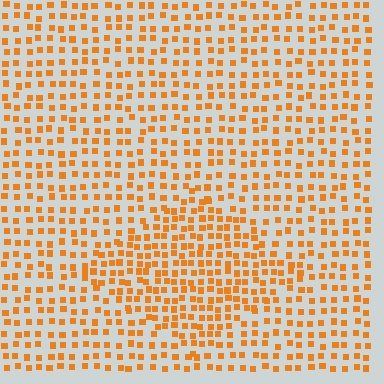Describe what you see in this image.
The image contains small orange elements arranged at two different densities. A diamond-shaped region is visible where the elements are more densely packed than the surrounding area.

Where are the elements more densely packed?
The elements are more densely packed inside the diamond boundary.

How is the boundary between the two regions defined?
The boundary is defined by a change in element density (approximately 1.6x ratio). All elements are the same color, size, and shape.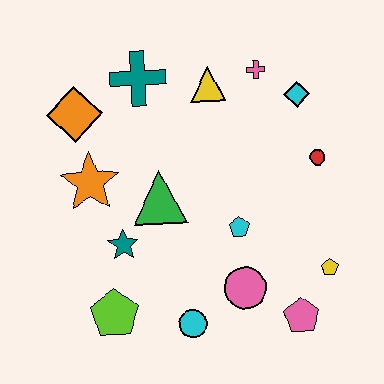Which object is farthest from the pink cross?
The lime pentagon is farthest from the pink cross.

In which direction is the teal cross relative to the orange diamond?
The teal cross is to the right of the orange diamond.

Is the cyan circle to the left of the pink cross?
Yes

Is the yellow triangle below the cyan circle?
No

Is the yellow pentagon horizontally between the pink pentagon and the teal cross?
No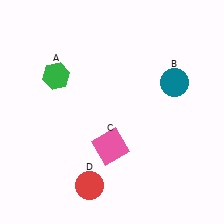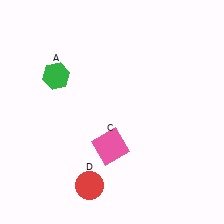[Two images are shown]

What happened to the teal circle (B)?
The teal circle (B) was removed in Image 2. It was in the top-right area of Image 1.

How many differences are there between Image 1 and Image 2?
There is 1 difference between the two images.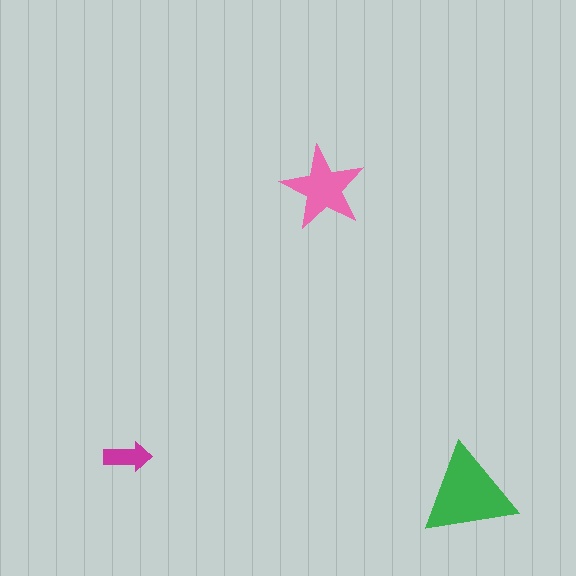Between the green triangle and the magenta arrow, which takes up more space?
The green triangle.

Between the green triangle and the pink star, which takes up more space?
The green triangle.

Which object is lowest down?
The green triangle is bottommost.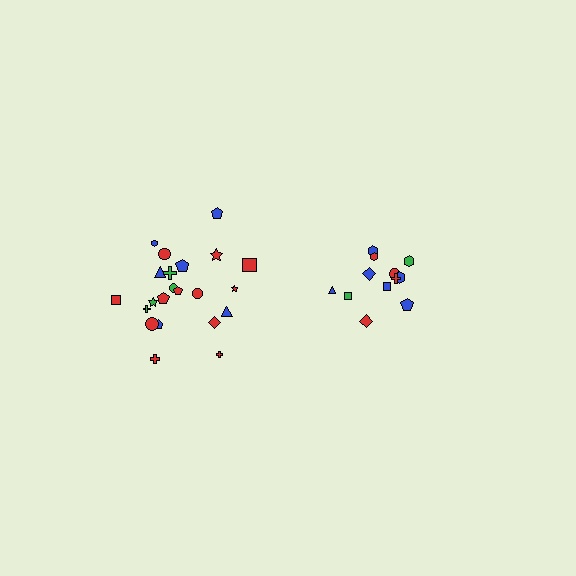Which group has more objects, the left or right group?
The left group.